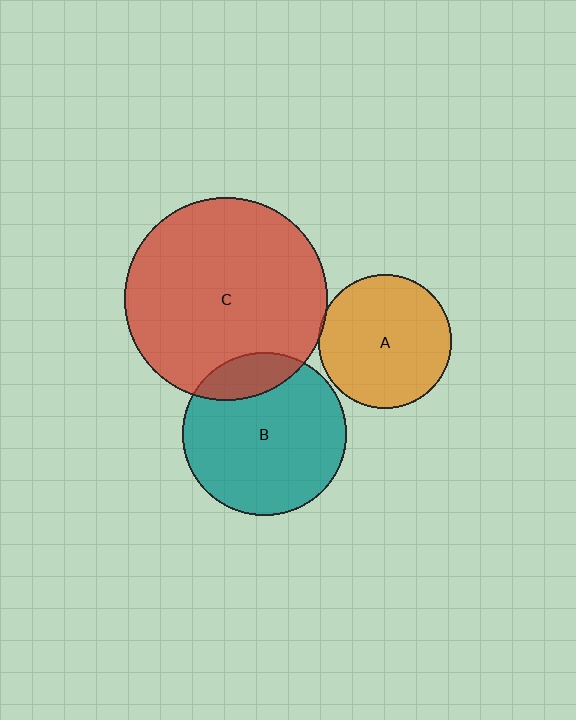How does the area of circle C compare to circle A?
Approximately 2.3 times.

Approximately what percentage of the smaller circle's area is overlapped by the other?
Approximately 15%.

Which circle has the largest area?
Circle C (red).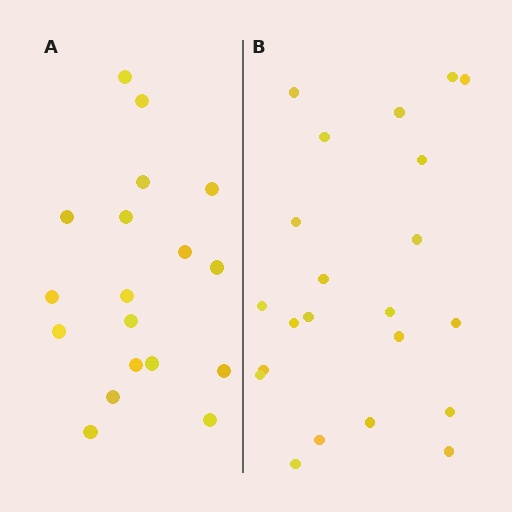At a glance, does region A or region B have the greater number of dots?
Region B (the right region) has more dots.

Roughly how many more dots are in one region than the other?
Region B has about 4 more dots than region A.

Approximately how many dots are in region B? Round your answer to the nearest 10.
About 20 dots. (The exact count is 22, which rounds to 20.)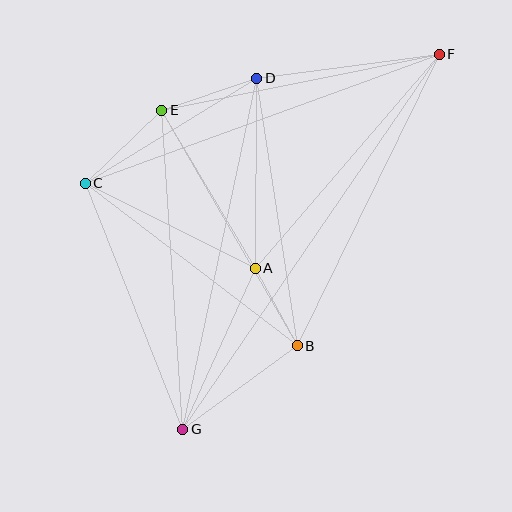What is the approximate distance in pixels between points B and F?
The distance between B and F is approximately 324 pixels.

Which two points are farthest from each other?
Points F and G are farthest from each other.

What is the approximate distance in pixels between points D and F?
The distance between D and F is approximately 184 pixels.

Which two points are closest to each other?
Points A and B are closest to each other.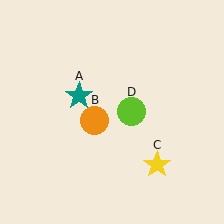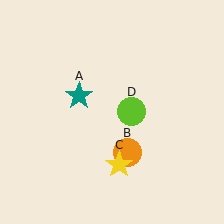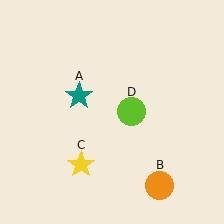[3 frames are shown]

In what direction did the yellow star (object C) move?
The yellow star (object C) moved left.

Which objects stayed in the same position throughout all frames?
Teal star (object A) and lime circle (object D) remained stationary.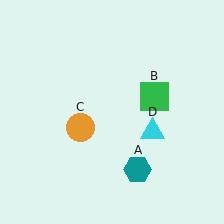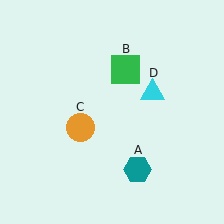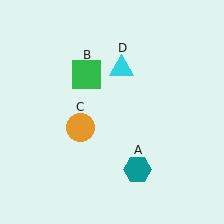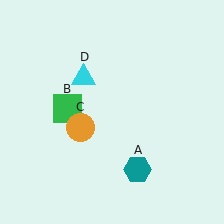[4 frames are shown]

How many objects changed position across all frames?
2 objects changed position: green square (object B), cyan triangle (object D).